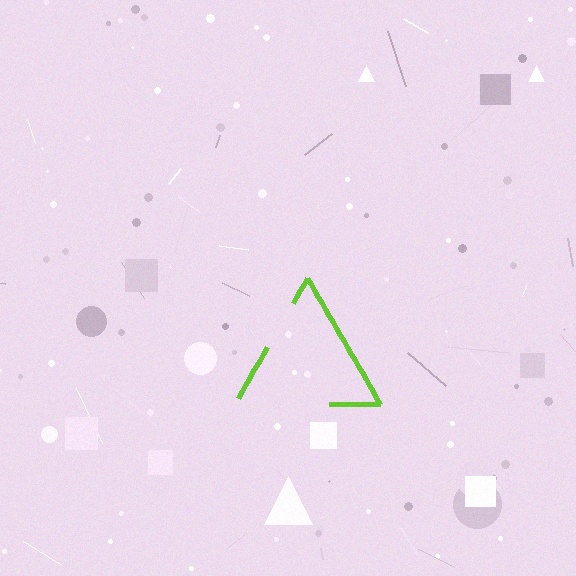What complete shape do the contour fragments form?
The contour fragments form a triangle.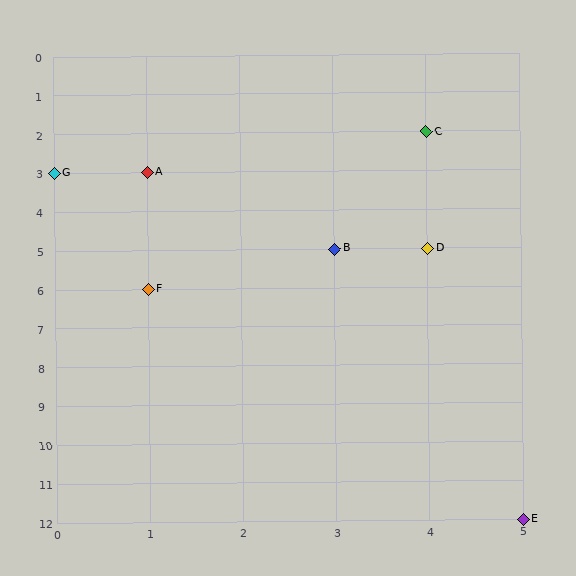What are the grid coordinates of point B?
Point B is at grid coordinates (3, 5).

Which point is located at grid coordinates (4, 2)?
Point C is at (4, 2).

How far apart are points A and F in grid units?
Points A and F are 3 rows apart.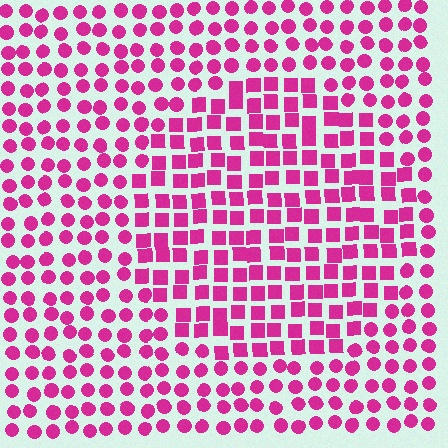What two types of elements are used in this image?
The image uses squares inside the circle region and circles outside it.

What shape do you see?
I see a circle.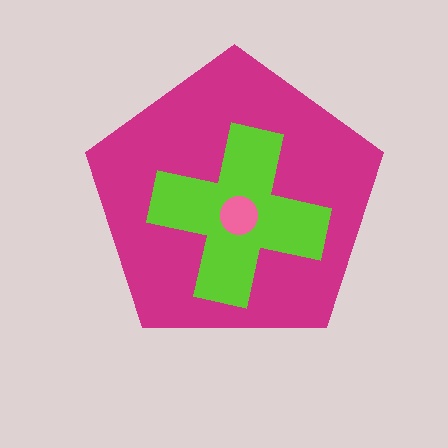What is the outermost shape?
The magenta pentagon.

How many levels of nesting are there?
3.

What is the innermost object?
The pink circle.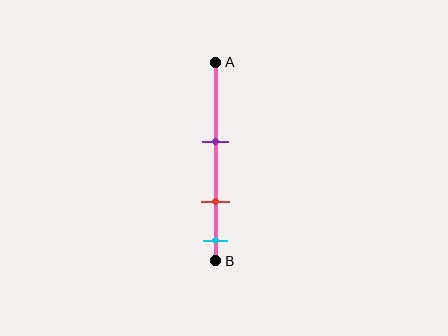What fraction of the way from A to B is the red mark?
The red mark is approximately 70% (0.7) of the way from A to B.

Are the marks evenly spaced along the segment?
Yes, the marks are approximately evenly spaced.